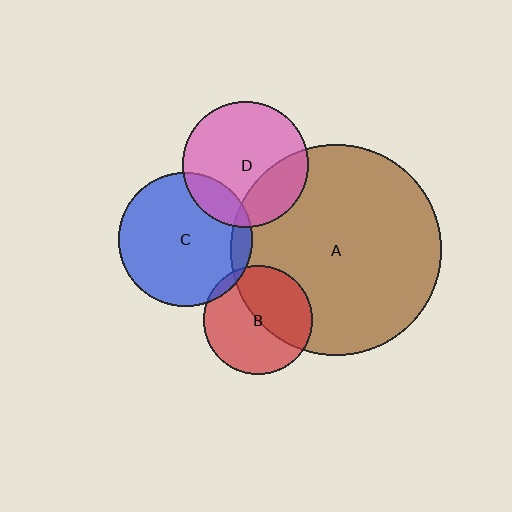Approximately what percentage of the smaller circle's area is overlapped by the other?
Approximately 15%.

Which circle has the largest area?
Circle A (brown).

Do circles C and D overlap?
Yes.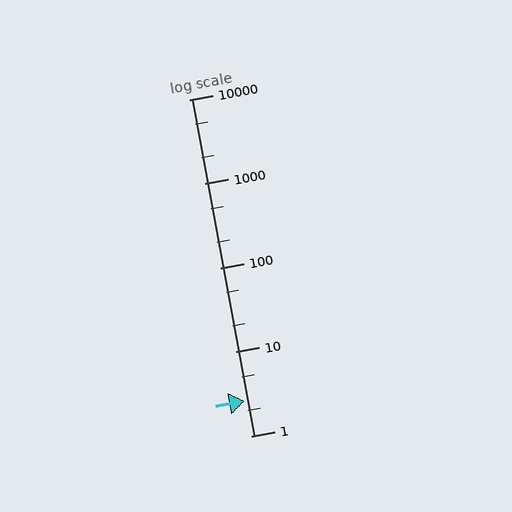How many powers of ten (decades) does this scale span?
The scale spans 4 decades, from 1 to 10000.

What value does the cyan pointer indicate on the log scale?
The pointer indicates approximately 2.6.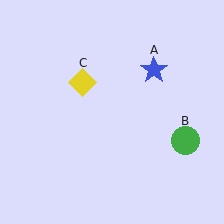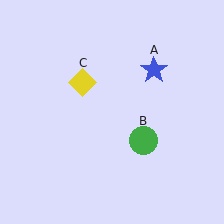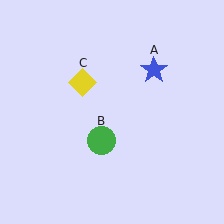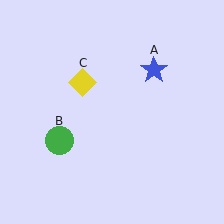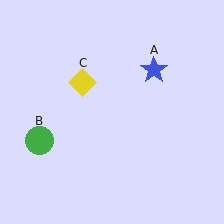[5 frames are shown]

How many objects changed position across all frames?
1 object changed position: green circle (object B).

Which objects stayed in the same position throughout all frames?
Blue star (object A) and yellow diamond (object C) remained stationary.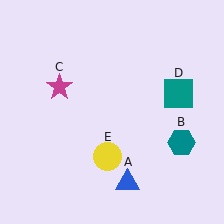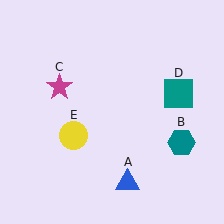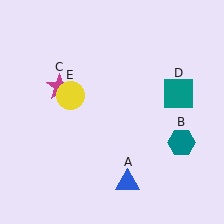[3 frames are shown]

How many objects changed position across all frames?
1 object changed position: yellow circle (object E).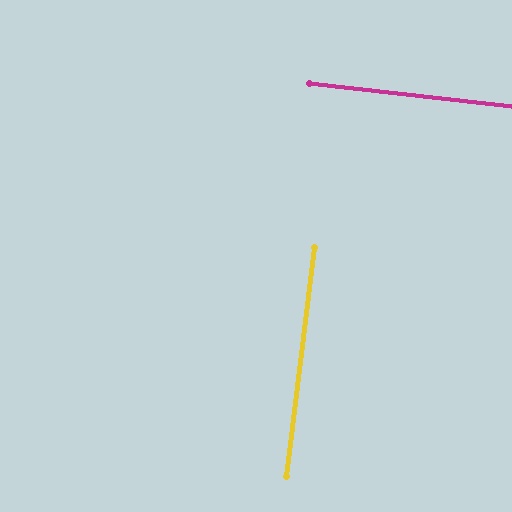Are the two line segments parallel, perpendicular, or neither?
Perpendicular — they meet at approximately 89°.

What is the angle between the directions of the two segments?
Approximately 89 degrees.